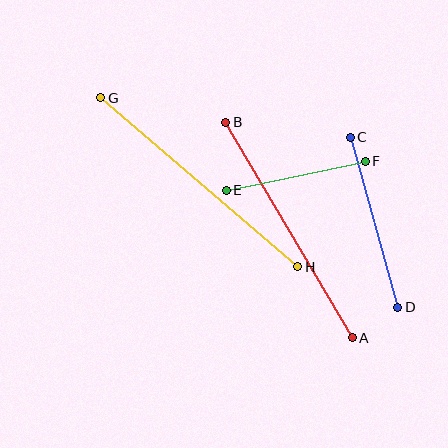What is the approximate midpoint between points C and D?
The midpoint is at approximately (374, 222) pixels.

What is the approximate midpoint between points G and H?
The midpoint is at approximately (199, 182) pixels.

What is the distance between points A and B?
The distance is approximately 250 pixels.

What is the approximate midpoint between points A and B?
The midpoint is at approximately (289, 230) pixels.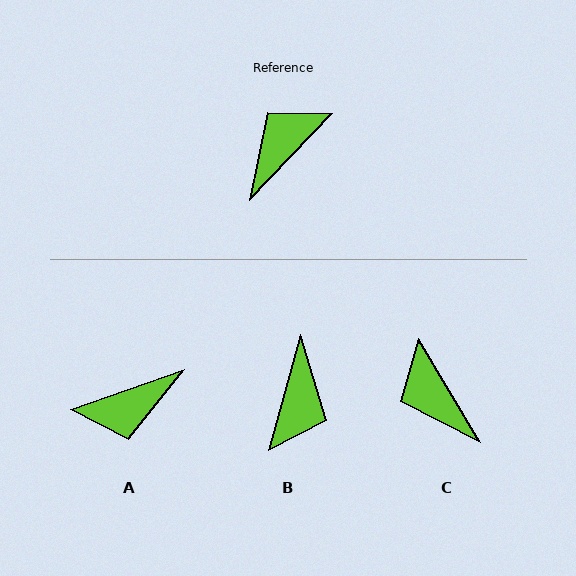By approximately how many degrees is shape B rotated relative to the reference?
Approximately 152 degrees clockwise.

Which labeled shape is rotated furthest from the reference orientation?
A, about 153 degrees away.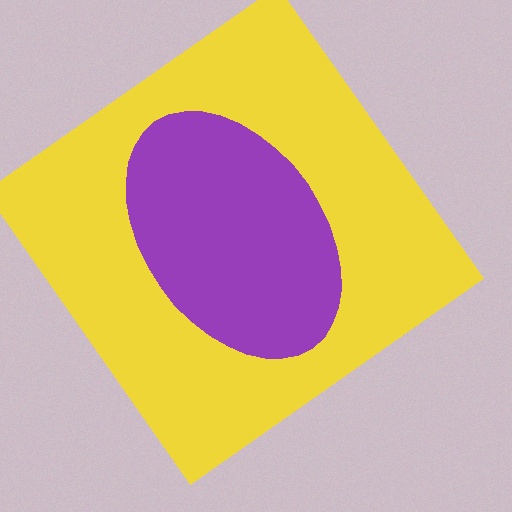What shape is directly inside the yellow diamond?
The purple ellipse.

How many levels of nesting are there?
2.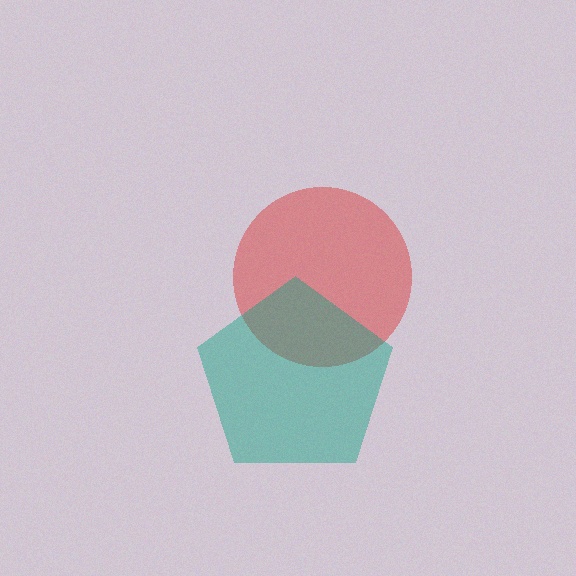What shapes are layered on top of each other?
The layered shapes are: a red circle, a teal pentagon.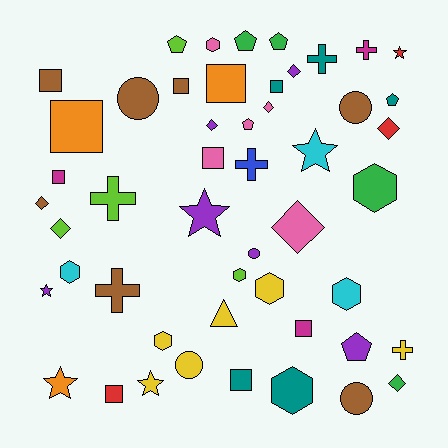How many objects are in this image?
There are 50 objects.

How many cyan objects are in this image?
There are 3 cyan objects.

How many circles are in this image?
There are 5 circles.